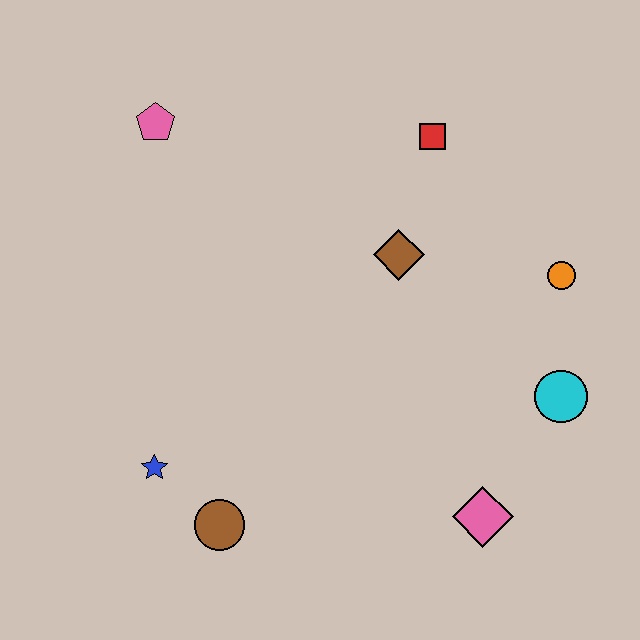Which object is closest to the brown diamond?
The red square is closest to the brown diamond.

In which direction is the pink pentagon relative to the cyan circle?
The pink pentagon is to the left of the cyan circle.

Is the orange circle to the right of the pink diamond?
Yes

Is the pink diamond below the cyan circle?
Yes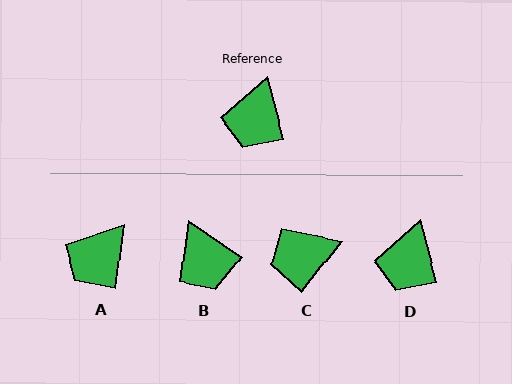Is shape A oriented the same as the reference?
No, it is off by about 23 degrees.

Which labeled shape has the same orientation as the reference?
D.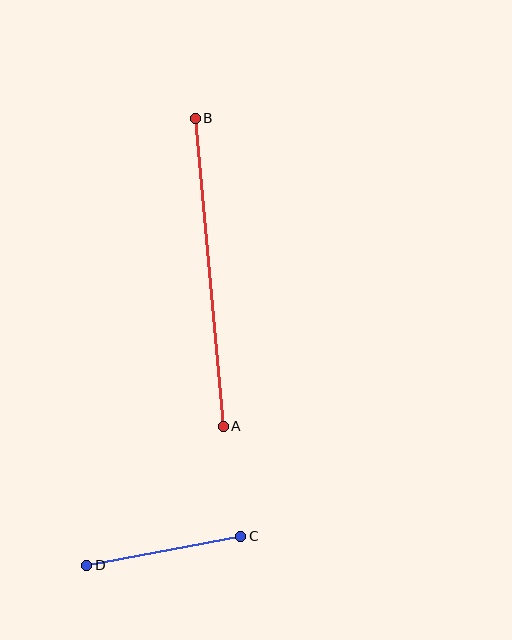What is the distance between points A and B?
The distance is approximately 309 pixels.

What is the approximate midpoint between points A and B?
The midpoint is at approximately (209, 272) pixels.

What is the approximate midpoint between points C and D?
The midpoint is at approximately (164, 551) pixels.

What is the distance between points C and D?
The distance is approximately 157 pixels.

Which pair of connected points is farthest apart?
Points A and B are farthest apart.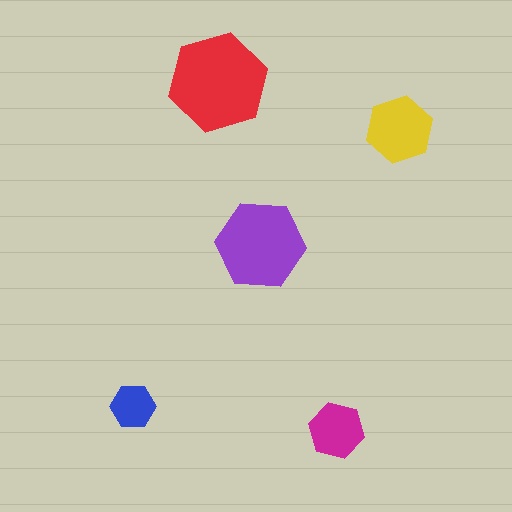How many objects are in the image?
There are 5 objects in the image.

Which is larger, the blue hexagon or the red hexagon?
The red one.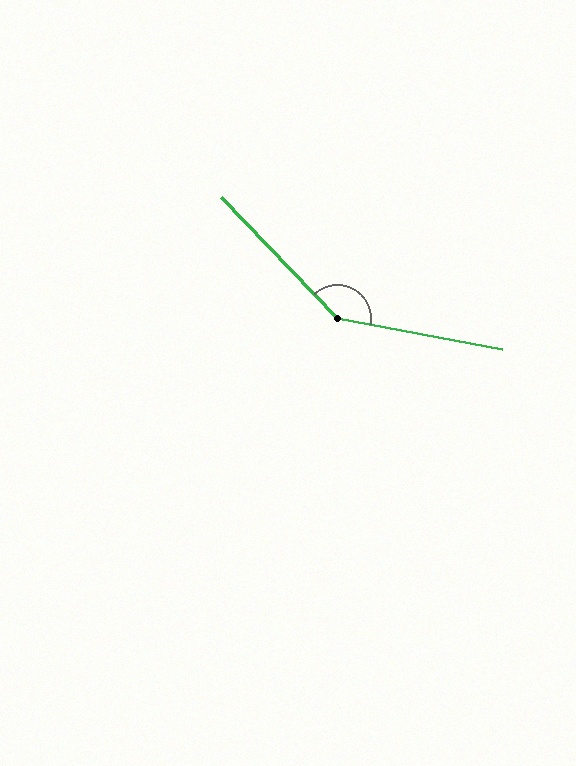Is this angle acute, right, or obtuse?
It is obtuse.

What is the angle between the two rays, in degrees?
Approximately 144 degrees.